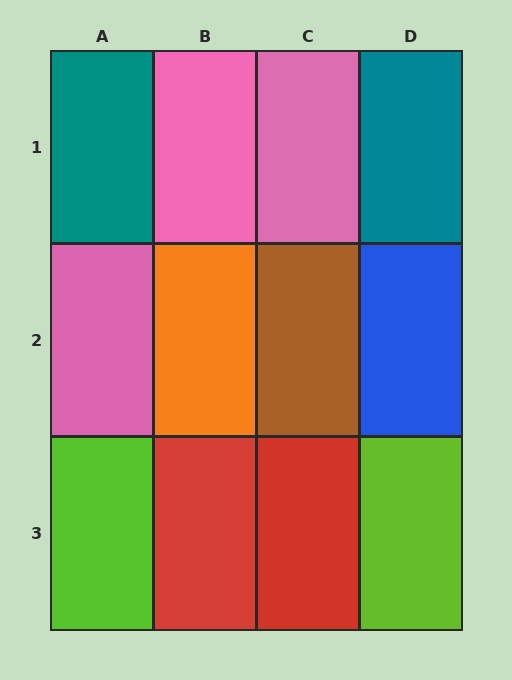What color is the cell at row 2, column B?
Orange.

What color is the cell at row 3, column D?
Lime.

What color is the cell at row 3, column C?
Red.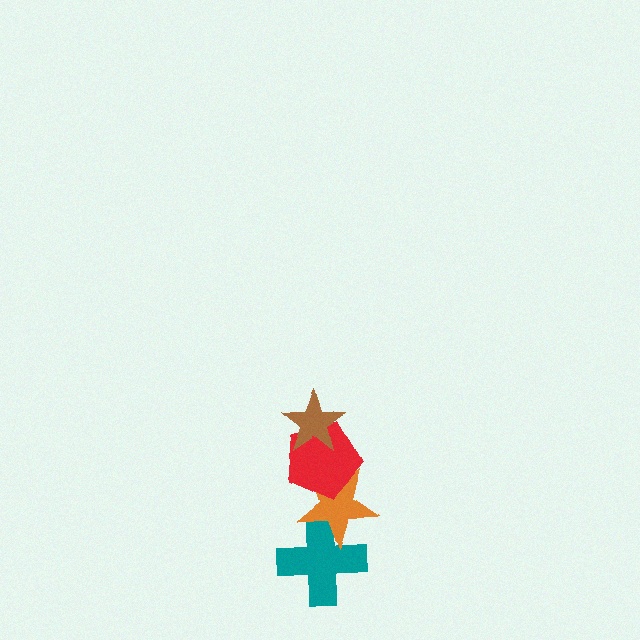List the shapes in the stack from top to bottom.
From top to bottom: the brown star, the red pentagon, the orange star, the teal cross.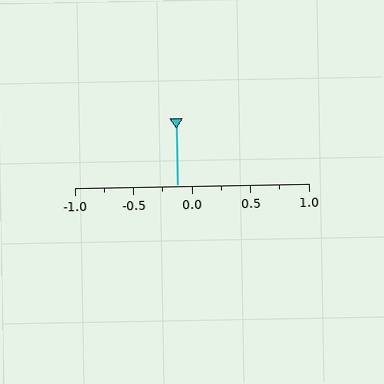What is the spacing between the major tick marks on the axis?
The major ticks are spaced 0.5 apart.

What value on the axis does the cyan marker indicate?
The marker indicates approximately -0.12.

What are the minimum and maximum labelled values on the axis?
The axis runs from -1.0 to 1.0.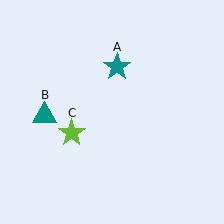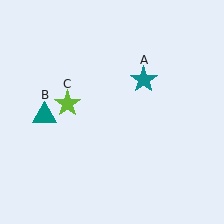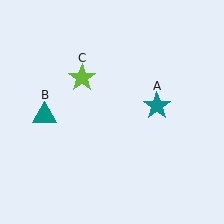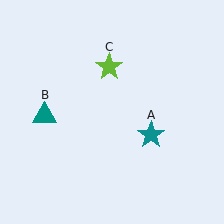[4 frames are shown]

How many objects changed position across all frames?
2 objects changed position: teal star (object A), lime star (object C).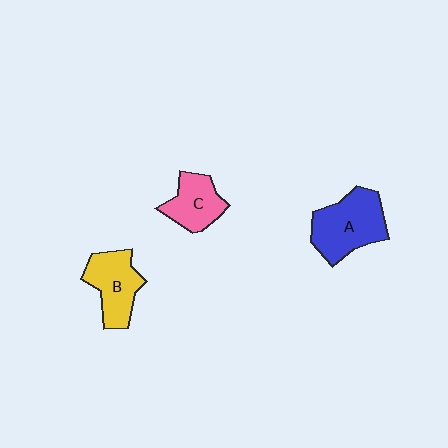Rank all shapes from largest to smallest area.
From largest to smallest: A (blue), B (yellow), C (pink).